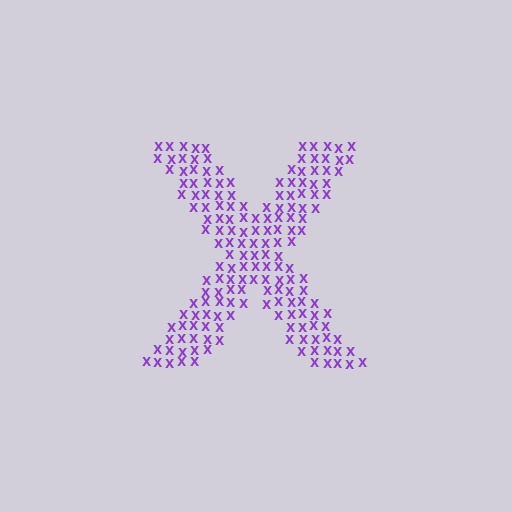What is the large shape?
The large shape is the letter X.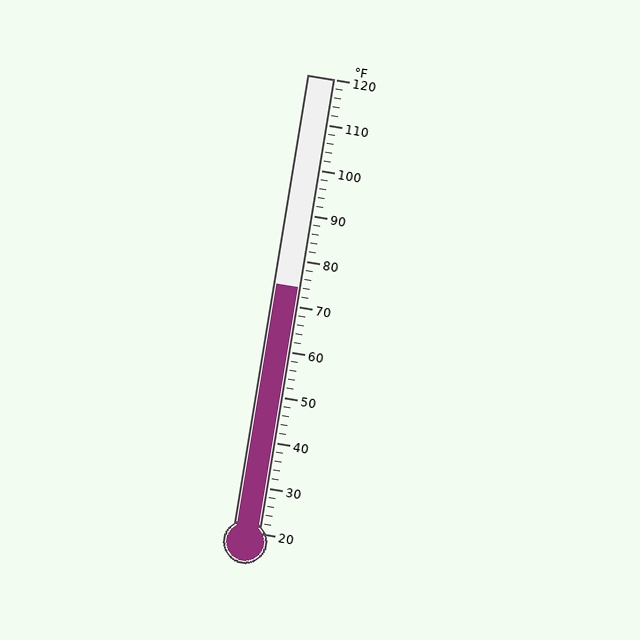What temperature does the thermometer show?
The thermometer shows approximately 74°F.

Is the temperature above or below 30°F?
The temperature is above 30°F.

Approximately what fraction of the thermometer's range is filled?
The thermometer is filled to approximately 55% of its range.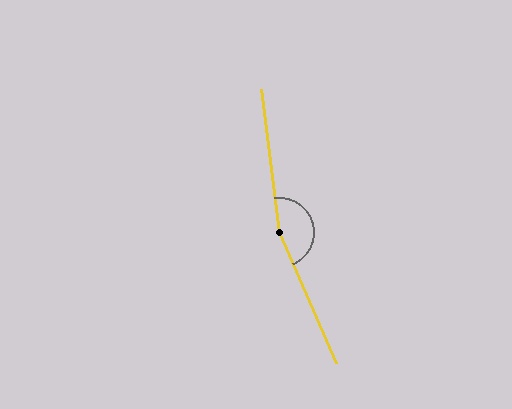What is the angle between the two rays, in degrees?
Approximately 164 degrees.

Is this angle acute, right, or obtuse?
It is obtuse.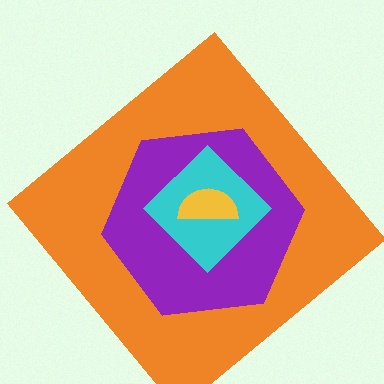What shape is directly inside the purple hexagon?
The cyan diamond.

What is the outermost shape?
The orange diamond.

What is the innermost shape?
The yellow semicircle.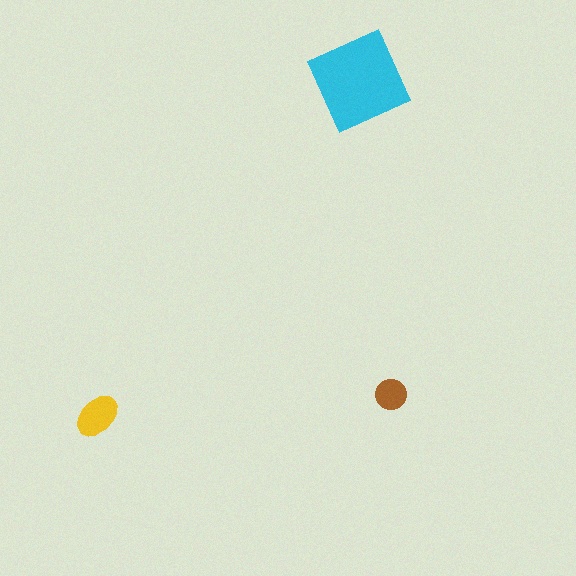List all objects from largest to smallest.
The cyan square, the yellow ellipse, the brown circle.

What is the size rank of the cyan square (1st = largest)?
1st.